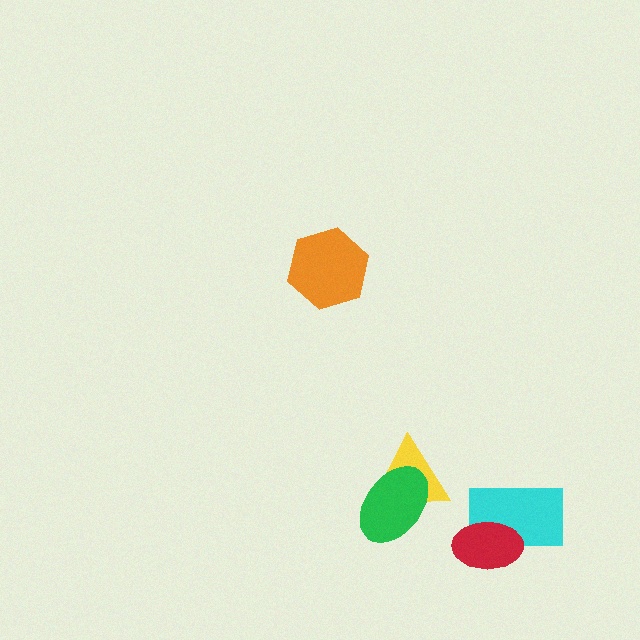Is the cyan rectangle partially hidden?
Yes, it is partially covered by another shape.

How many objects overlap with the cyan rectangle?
1 object overlaps with the cyan rectangle.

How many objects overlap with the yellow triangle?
1 object overlaps with the yellow triangle.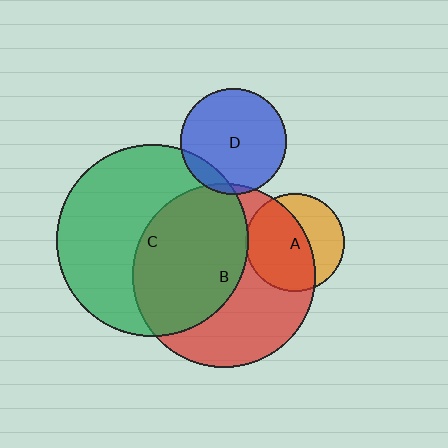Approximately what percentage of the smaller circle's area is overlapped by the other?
Approximately 10%.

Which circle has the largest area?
Circle C (green).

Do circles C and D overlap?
Yes.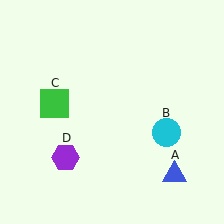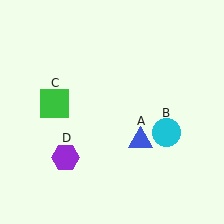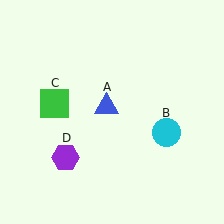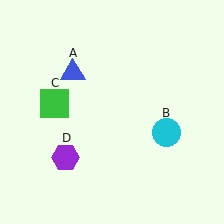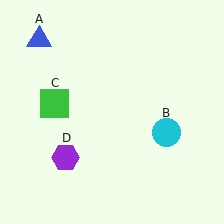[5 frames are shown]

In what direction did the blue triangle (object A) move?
The blue triangle (object A) moved up and to the left.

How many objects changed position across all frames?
1 object changed position: blue triangle (object A).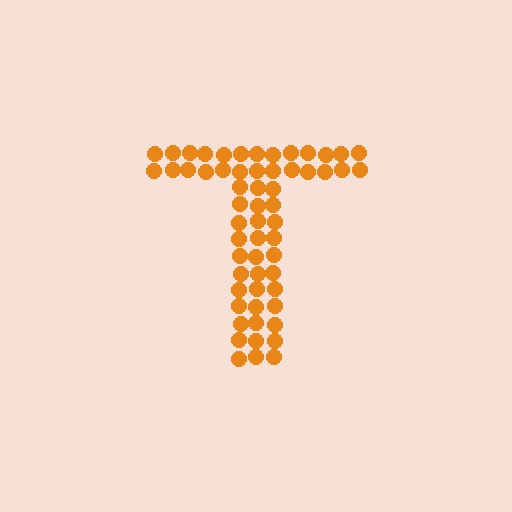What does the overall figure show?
The overall figure shows the letter T.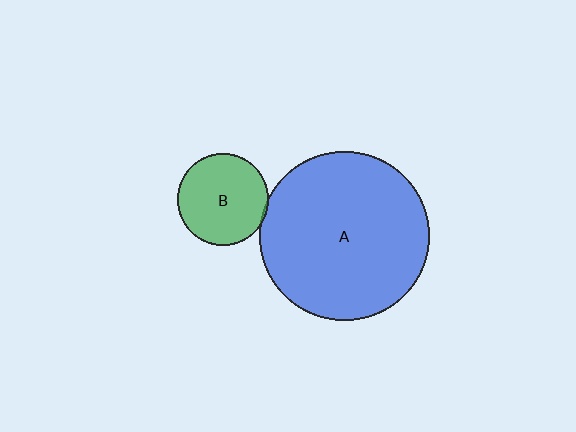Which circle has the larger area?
Circle A (blue).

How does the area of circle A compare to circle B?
Approximately 3.4 times.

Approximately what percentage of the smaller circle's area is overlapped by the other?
Approximately 5%.